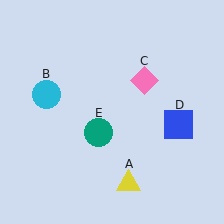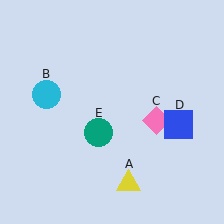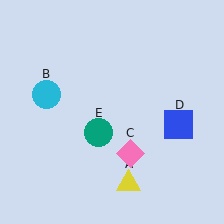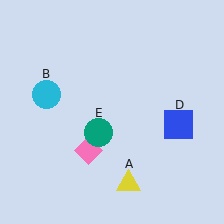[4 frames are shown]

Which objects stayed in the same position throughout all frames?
Yellow triangle (object A) and cyan circle (object B) and blue square (object D) and teal circle (object E) remained stationary.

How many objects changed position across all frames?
1 object changed position: pink diamond (object C).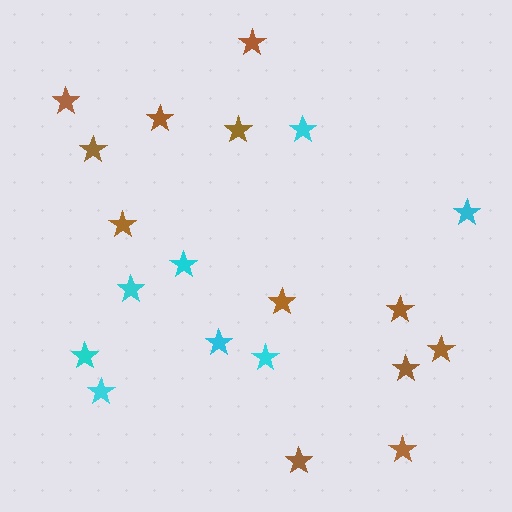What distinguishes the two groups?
There are 2 groups: one group of brown stars (12) and one group of cyan stars (8).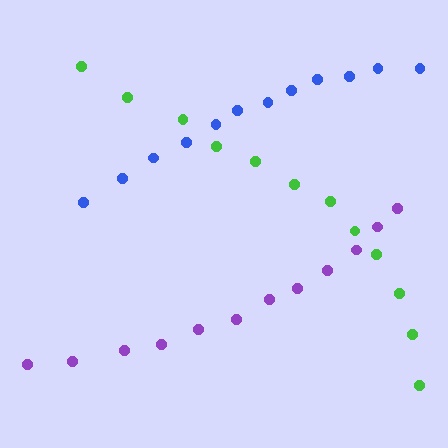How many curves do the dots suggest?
There are 3 distinct paths.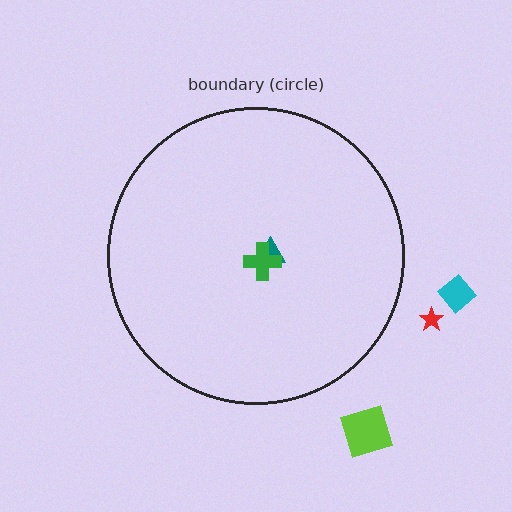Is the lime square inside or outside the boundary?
Outside.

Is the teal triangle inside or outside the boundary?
Inside.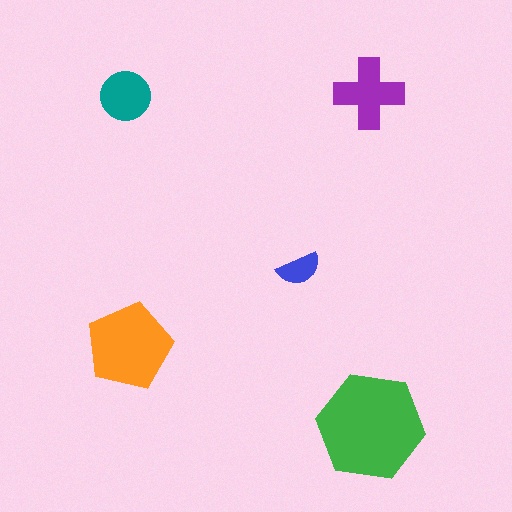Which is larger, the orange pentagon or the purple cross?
The orange pentagon.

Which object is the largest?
The green hexagon.